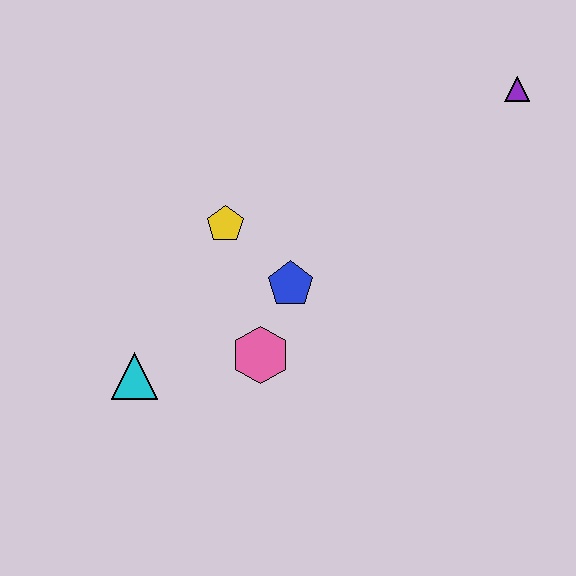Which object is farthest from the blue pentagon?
The purple triangle is farthest from the blue pentagon.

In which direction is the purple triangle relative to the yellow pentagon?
The purple triangle is to the right of the yellow pentagon.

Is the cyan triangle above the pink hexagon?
No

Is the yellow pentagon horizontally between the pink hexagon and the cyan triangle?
Yes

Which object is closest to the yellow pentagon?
The blue pentagon is closest to the yellow pentagon.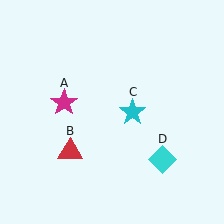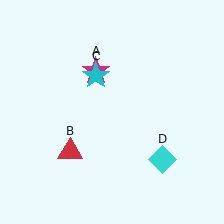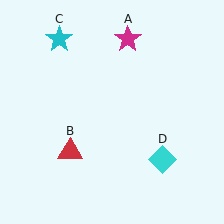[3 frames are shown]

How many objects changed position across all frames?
2 objects changed position: magenta star (object A), cyan star (object C).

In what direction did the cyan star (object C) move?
The cyan star (object C) moved up and to the left.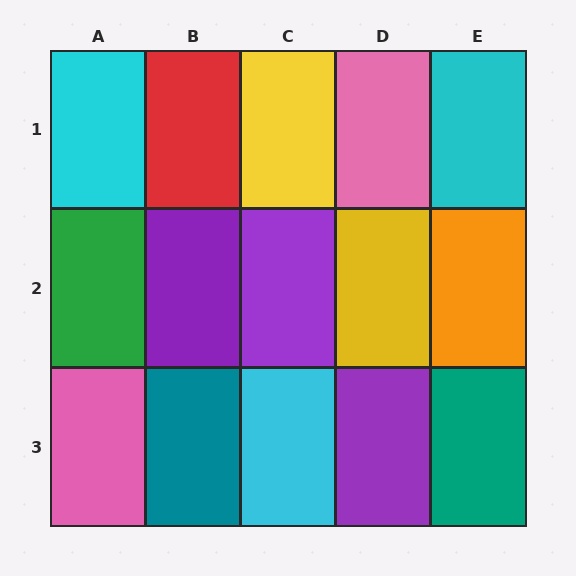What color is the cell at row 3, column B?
Teal.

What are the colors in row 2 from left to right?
Green, purple, purple, yellow, orange.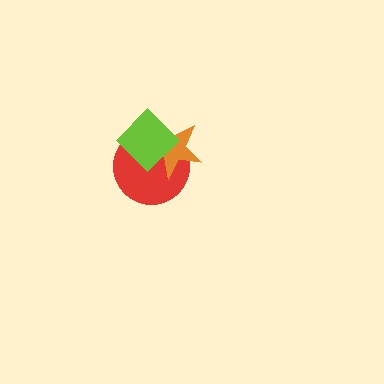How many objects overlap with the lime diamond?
2 objects overlap with the lime diamond.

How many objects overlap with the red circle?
2 objects overlap with the red circle.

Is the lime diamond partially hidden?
No, no other shape covers it.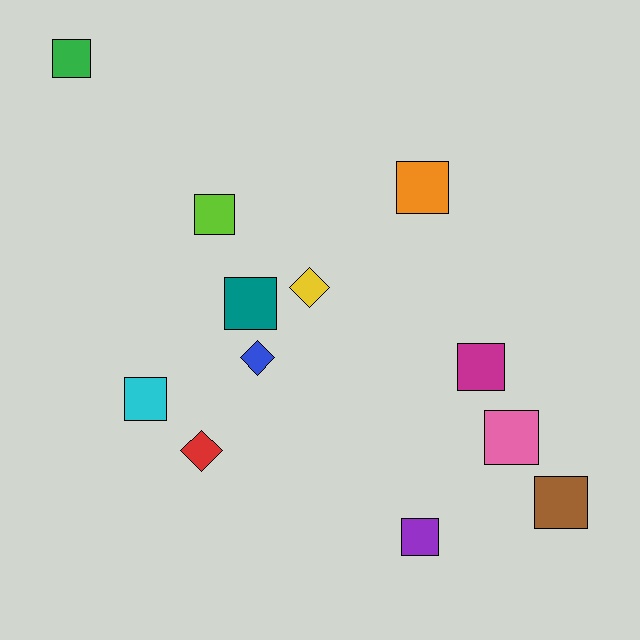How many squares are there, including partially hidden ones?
There are 9 squares.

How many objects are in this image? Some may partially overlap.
There are 12 objects.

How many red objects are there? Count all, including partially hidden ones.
There is 1 red object.